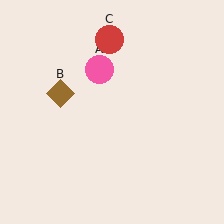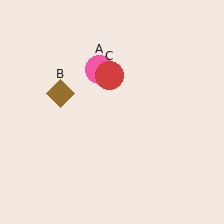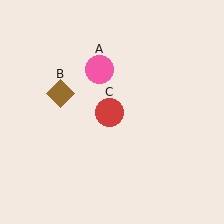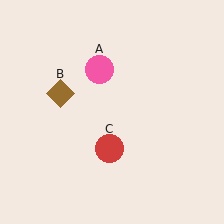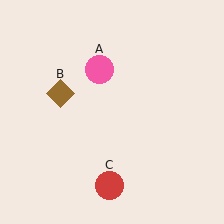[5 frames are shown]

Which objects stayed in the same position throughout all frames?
Pink circle (object A) and brown diamond (object B) remained stationary.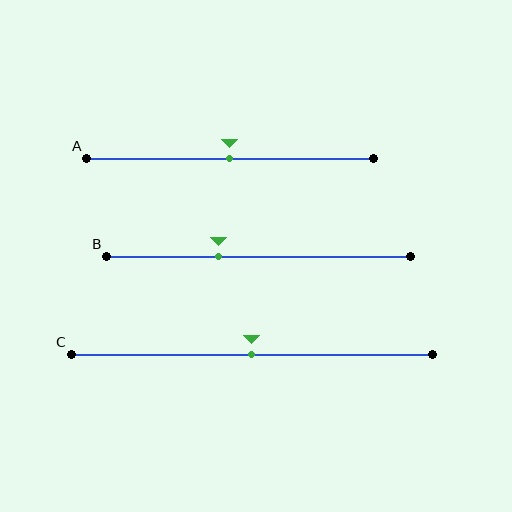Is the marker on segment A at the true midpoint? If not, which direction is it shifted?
Yes, the marker on segment A is at the true midpoint.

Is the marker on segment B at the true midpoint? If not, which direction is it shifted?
No, the marker on segment B is shifted to the left by about 13% of the segment length.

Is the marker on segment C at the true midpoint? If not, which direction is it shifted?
Yes, the marker on segment C is at the true midpoint.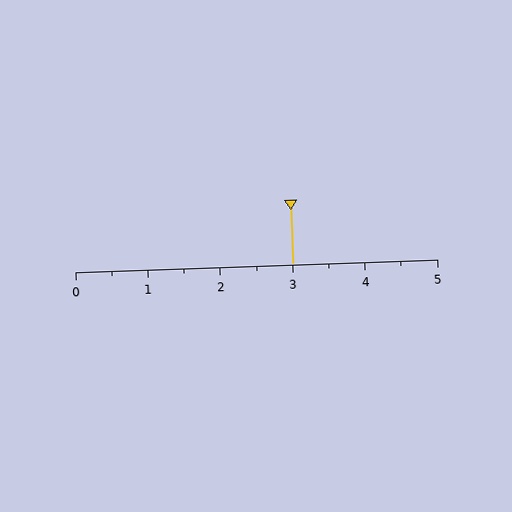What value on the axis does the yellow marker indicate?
The marker indicates approximately 3.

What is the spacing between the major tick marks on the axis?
The major ticks are spaced 1 apart.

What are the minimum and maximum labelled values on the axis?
The axis runs from 0 to 5.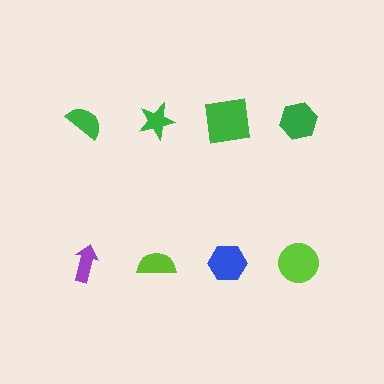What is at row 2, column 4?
A lime circle.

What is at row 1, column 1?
A green semicircle.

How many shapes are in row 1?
4 shapes.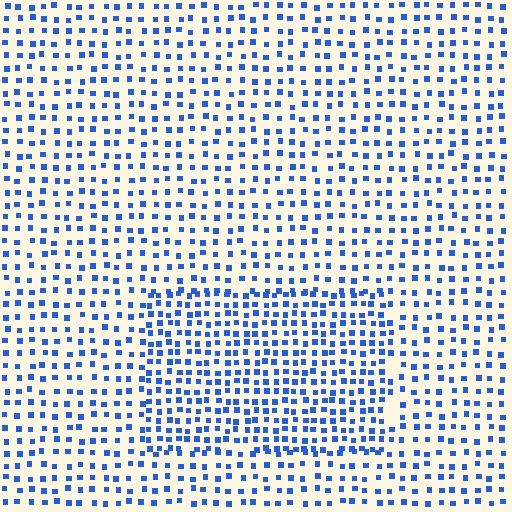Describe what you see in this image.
The image contains small blue elements arranged at two different densities. A rectangle-shaped region is visible where the elements are more densely packed than the surrounding area.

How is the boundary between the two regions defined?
The boundary is defined by a change in element density (approximately 1.6x ratio). All elements are the same color, size, and shape.